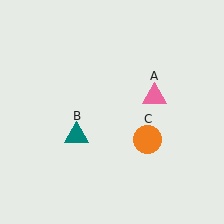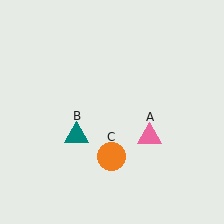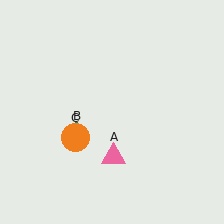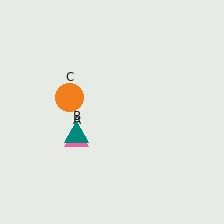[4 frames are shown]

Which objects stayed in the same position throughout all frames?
Teal triangle (object B) remained stationary.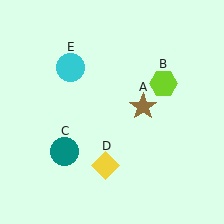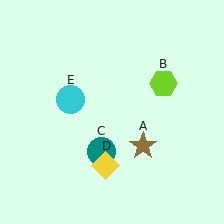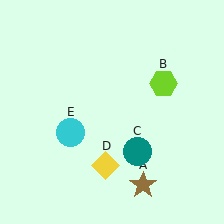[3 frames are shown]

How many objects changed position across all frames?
3 objects changed position: brown star (object A), teal circle (object C), cyan circle (object E).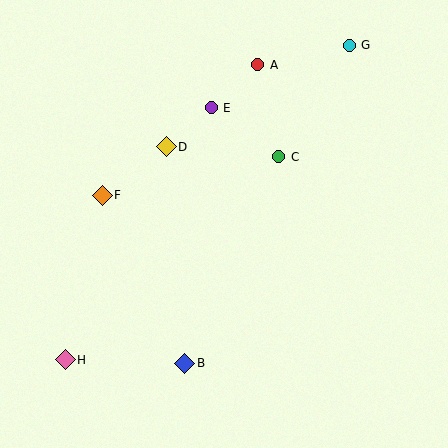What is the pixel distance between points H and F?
The distance between H and F is 169 pixels.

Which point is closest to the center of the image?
Point C at (279, 157) is closest to the center.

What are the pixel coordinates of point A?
Point A is at (258, 65).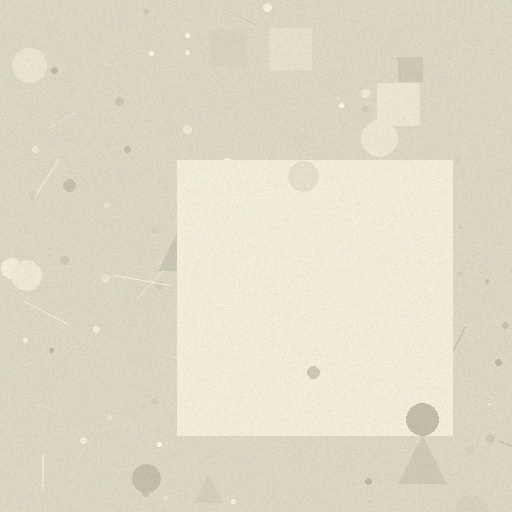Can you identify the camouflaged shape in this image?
The camouflaged shape is a square.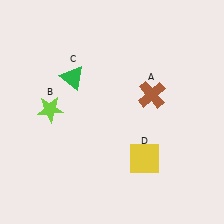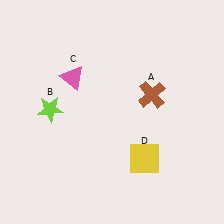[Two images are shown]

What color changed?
The triangle (C) changed from green in Image 1 to pink in Image 2.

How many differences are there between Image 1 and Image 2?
There is 1 difference between the two images.